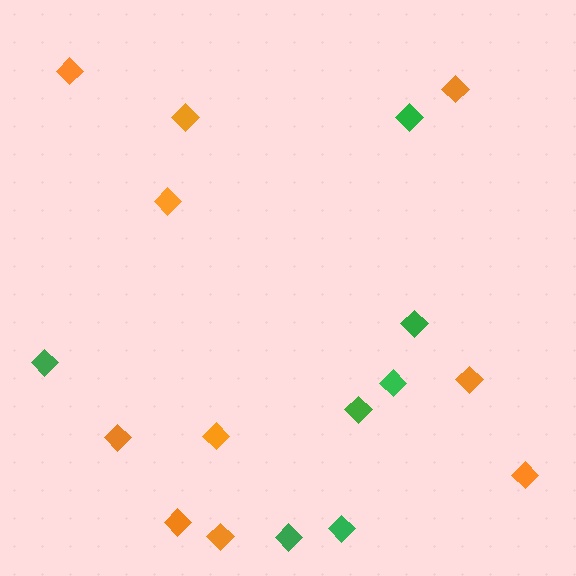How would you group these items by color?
There are 2 groups: one group of orange diamonds (10) and one group of green diamonds (7).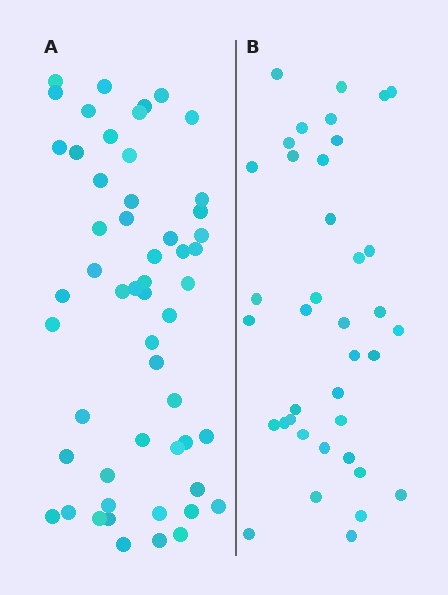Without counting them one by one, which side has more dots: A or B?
Region A (the left region) has more dots.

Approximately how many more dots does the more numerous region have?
Region A has approximately 15 more dots than region B.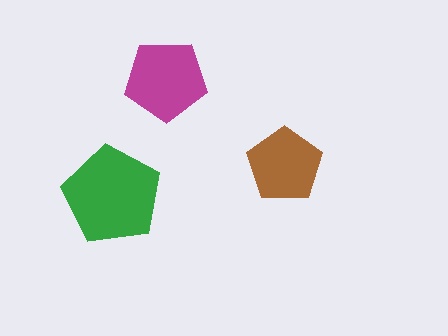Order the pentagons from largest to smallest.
the green one, the magenta one, the brown one.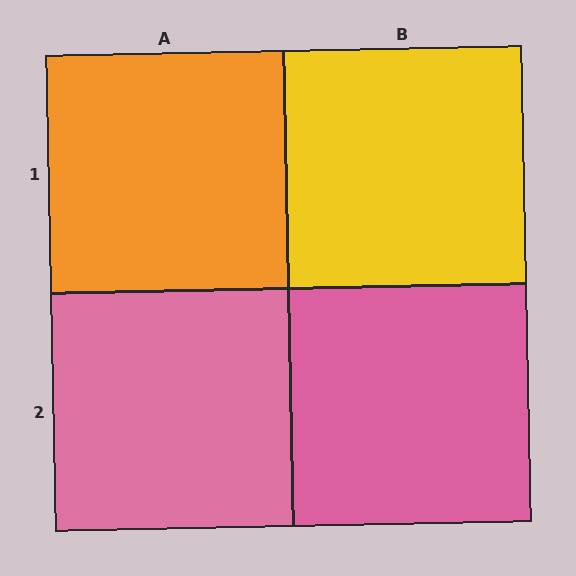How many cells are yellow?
1 cell is yellow.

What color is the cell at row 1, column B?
Yellow.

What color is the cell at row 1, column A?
Orange.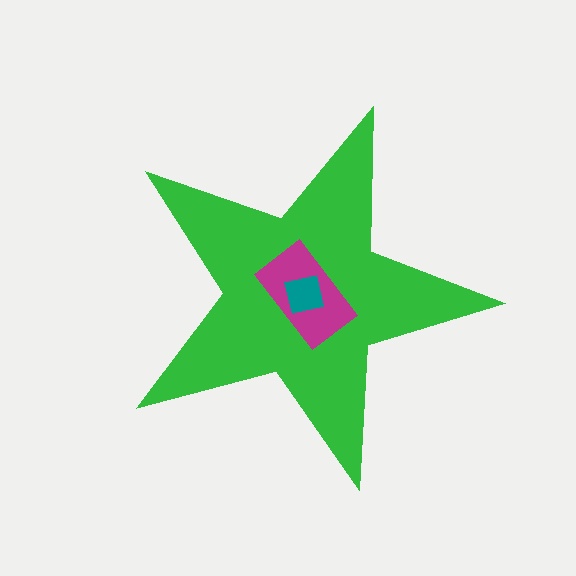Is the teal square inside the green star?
Yes.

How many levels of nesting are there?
3.